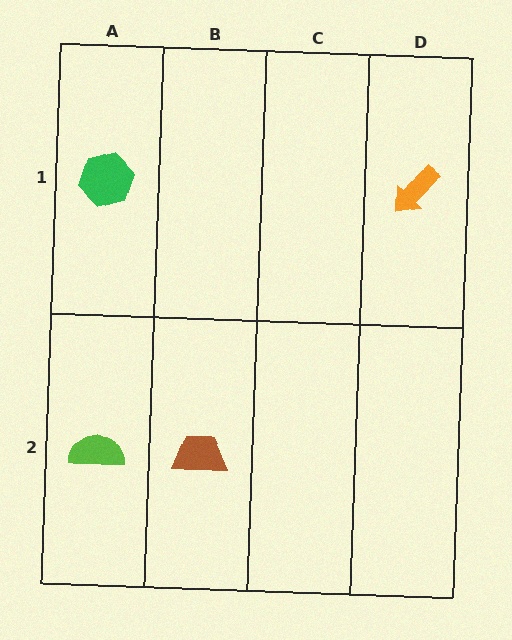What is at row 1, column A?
A green hexagon.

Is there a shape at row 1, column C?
No, that cell is empty.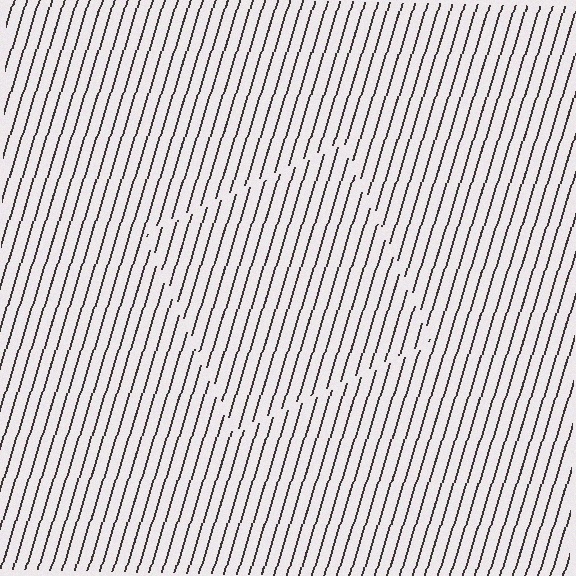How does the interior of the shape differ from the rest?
The interior of the shape contains the same grating, shifted by half a period — the contour is defined by the phase discontinuity where line-ends from the inner and outer gratings abut.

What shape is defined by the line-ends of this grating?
An illusory square. The interior of the shape contains the same grating, shifted by half a period — the contour is defined by the phase discontinuity where line-ends from the inner and outer gratings abut.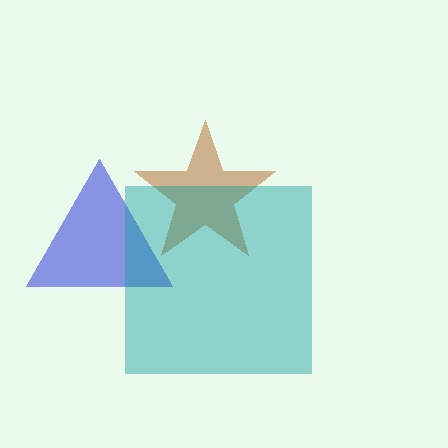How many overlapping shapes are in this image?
There are 3 overlapping shapes in the image.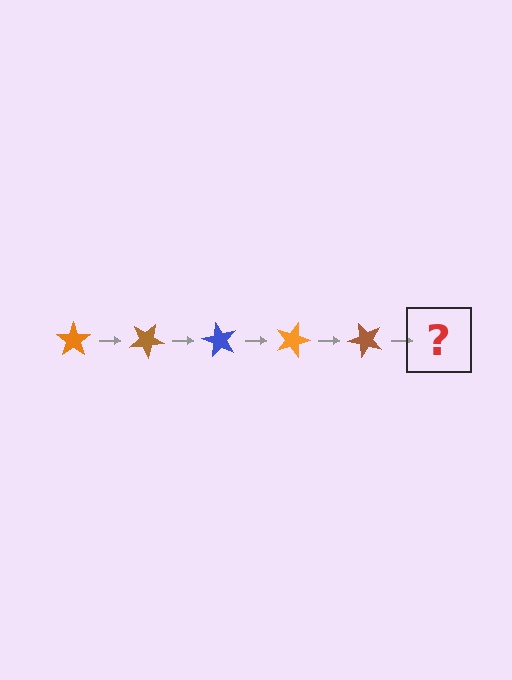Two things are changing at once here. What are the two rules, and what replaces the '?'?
The two rules are that it rotates 30 degrees each step and the color cycles through orange, brown, and blue. The '?' should be a blue star, rotated 150 degrees from the start.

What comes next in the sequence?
The next element should be a blue star, rotated 150 degrees from the start.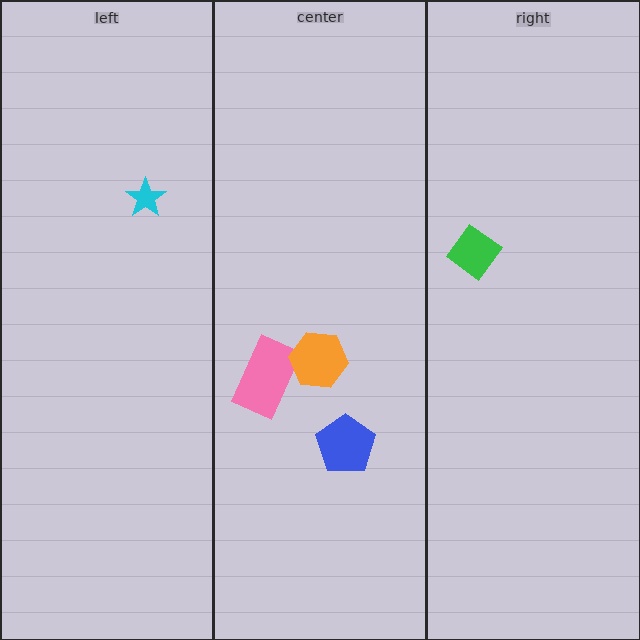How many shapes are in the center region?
3.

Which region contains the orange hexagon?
The center region.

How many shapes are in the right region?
1.